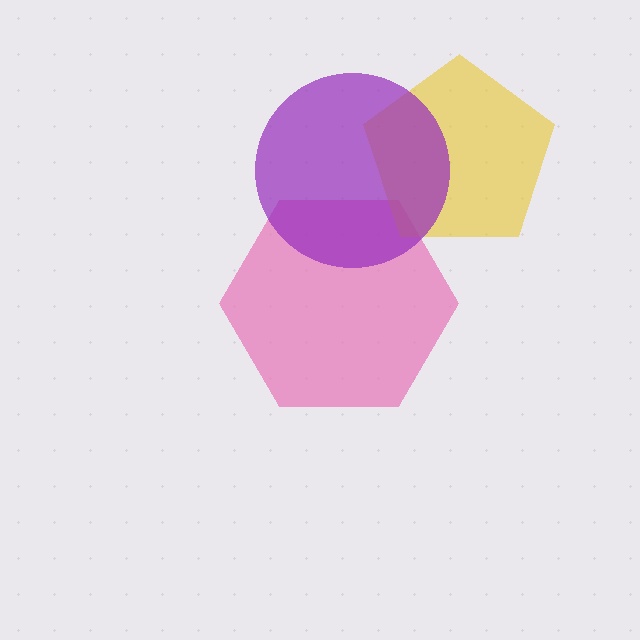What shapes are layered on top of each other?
The layered shapes are: a pink hexagon, a yellow pentagon, a purple circle.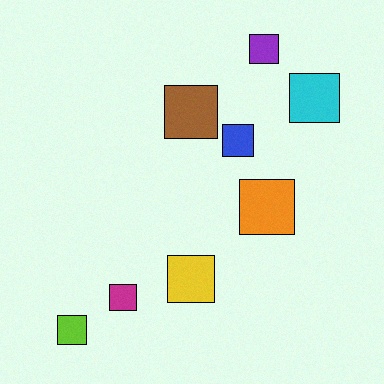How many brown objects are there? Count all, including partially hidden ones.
There is 1 brown object.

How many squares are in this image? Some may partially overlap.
There are 8 squares.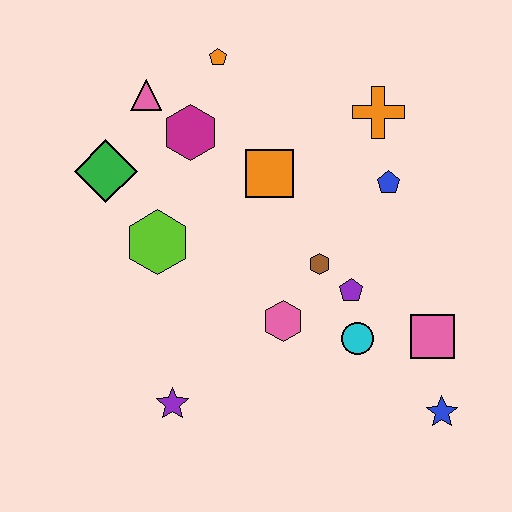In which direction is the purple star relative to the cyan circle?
The purple star is to the left of the cyan circle.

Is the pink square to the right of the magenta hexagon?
Yes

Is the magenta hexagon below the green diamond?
No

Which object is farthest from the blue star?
The pink triangle is farthest from the blue star.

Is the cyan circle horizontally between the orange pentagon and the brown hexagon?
No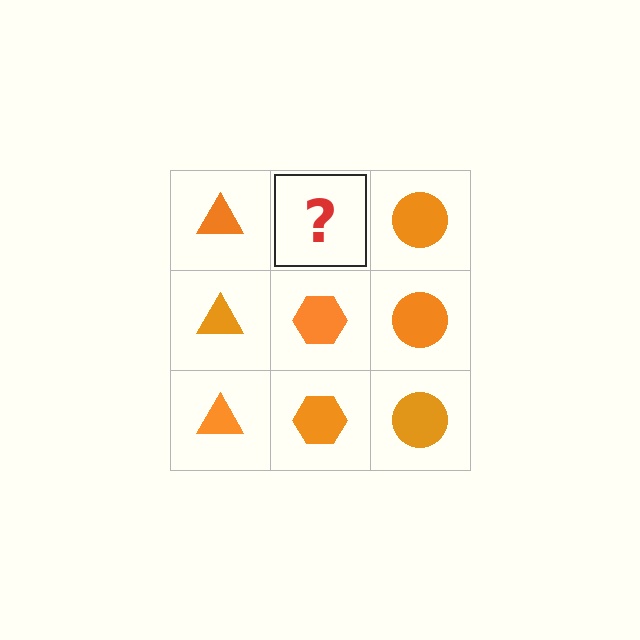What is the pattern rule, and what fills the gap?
The rule is that each column has a consistent shape. The gap should be filled with an orange hexagon.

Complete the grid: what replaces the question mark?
The question mark should be replaced with an orange hexagon.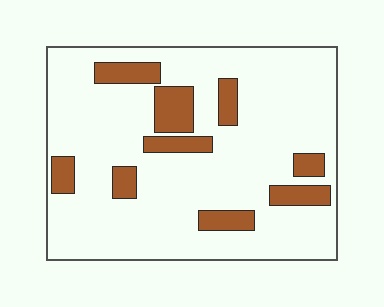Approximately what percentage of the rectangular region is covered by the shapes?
Approximately 15%.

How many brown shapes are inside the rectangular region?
9.